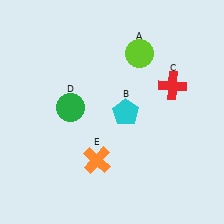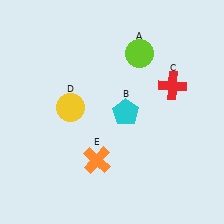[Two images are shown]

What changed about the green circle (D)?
In Image 1, D is green. In Image 2, it changed to yellow.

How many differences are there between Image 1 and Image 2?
There is 1 difference between the two images.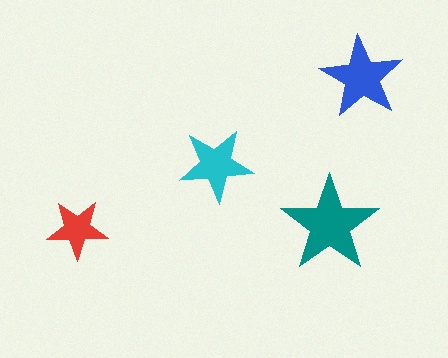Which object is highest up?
The blue star is topmost.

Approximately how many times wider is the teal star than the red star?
About 1.5 times wider.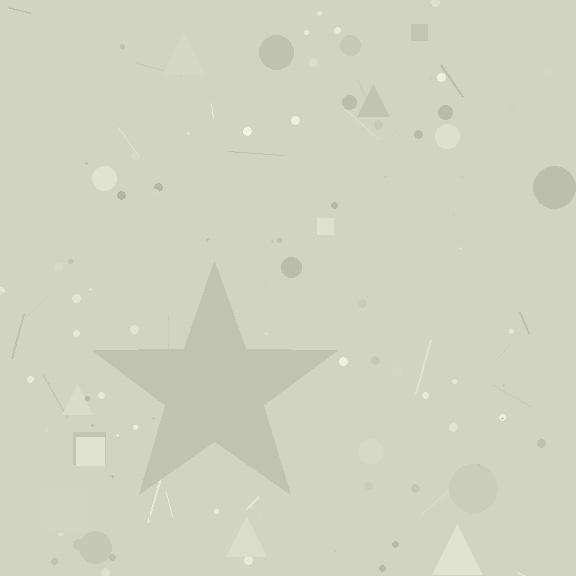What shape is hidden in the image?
A star is hidden in the image.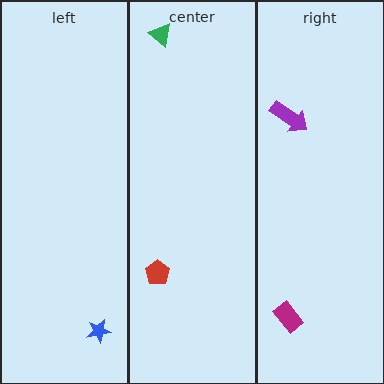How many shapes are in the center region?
2.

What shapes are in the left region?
The blue star.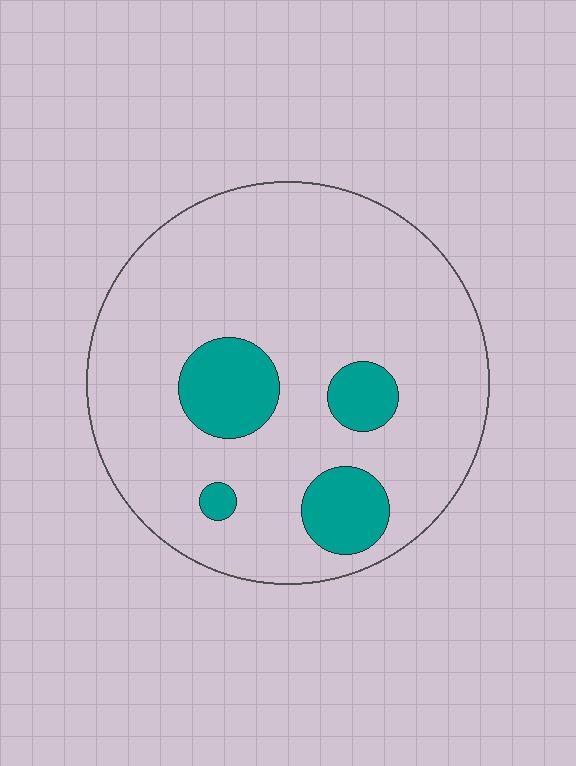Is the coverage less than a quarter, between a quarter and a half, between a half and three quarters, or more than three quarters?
Less than a quarter.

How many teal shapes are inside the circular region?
4.